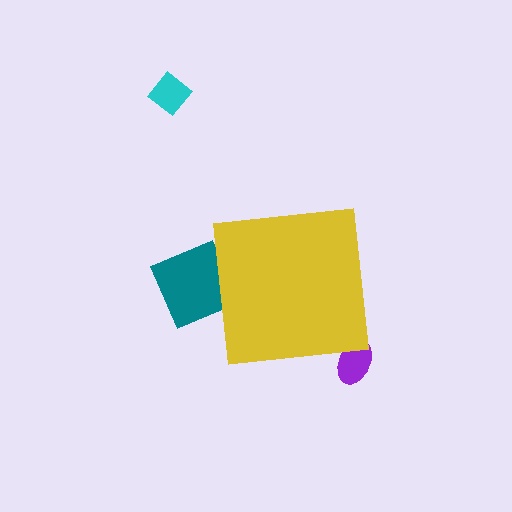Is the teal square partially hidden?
Yes, the teal square is partially hidden behind the yellow square.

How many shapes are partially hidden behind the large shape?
2 shapes are partially hidden.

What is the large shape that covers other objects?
A yellow square.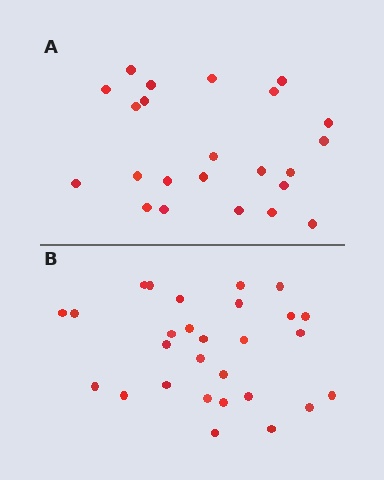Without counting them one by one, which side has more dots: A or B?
Region B (the bottom region) has more dots.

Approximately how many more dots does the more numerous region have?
Region B has about 5 more dots than region A.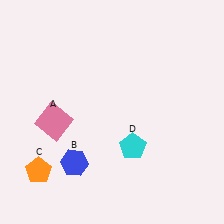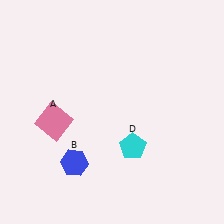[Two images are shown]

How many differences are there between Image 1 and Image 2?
There is 1 difference between the two images.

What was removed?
The orange pentagon (C) was removed in Image 2.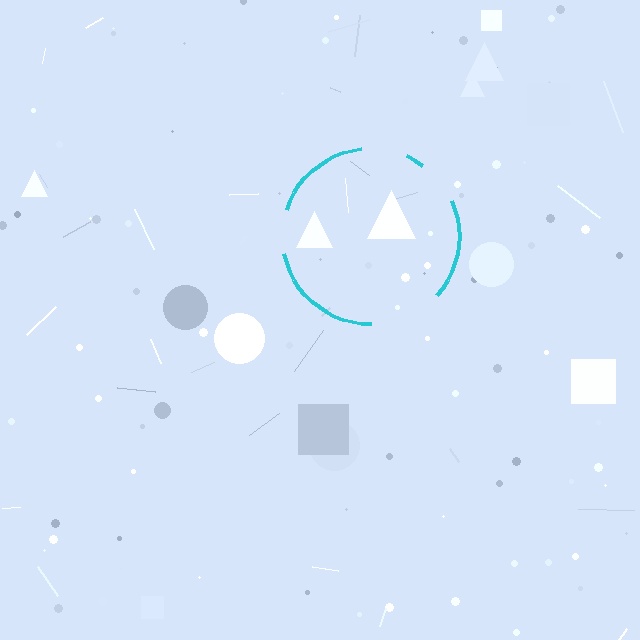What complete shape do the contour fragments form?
The contour fragments form a circle.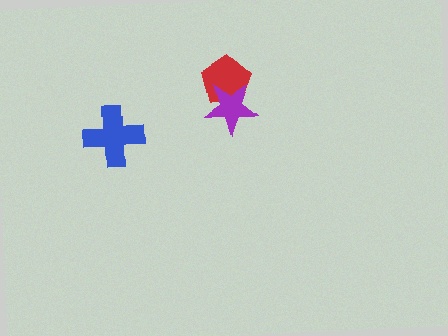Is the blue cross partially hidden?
No, no other shape covers it.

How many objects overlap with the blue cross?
0 objects overlap with the blue cross.